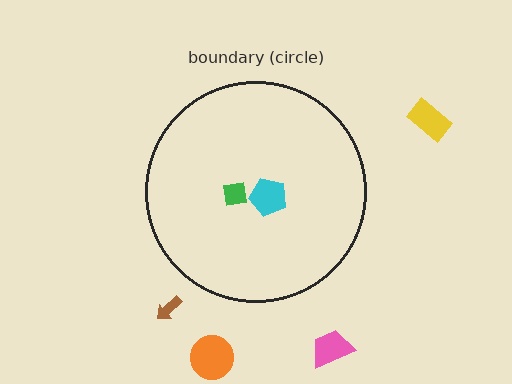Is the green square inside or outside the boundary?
Inside.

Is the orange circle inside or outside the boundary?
Outside.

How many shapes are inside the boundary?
2 inside, 4 outside.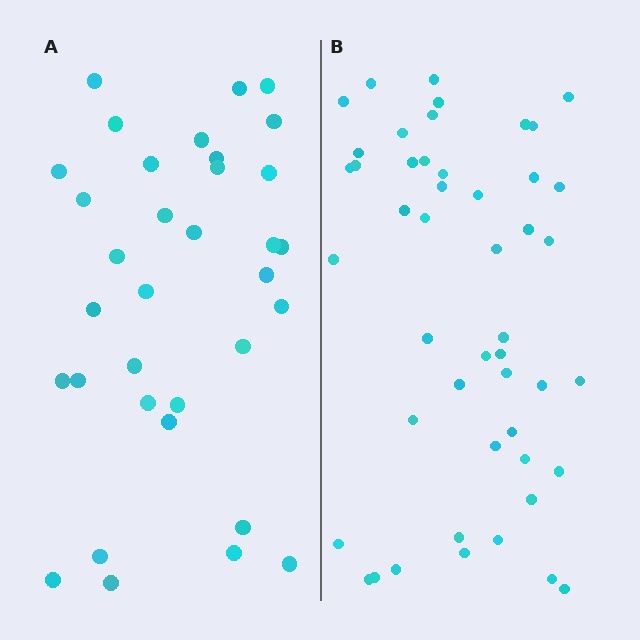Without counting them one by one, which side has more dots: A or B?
Region B (the right region) has more dots.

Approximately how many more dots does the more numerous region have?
Region B has approximately 15 more dots than region A.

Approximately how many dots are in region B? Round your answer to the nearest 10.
About 50 dots. (The exact count is 48, which rounds to 50.)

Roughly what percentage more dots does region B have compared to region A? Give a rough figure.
About 40% more.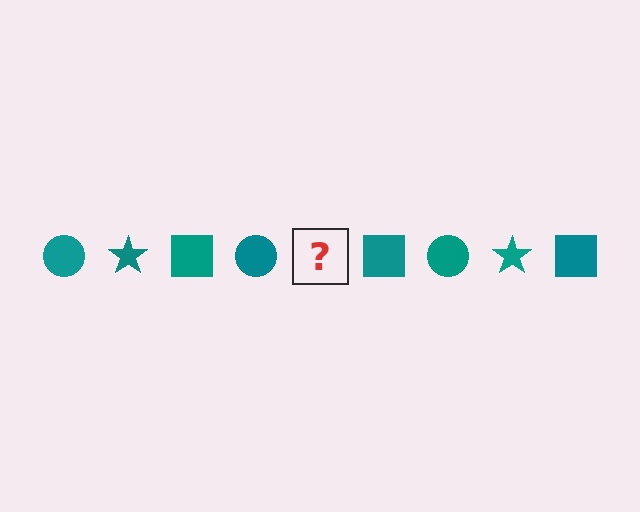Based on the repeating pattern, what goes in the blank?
The blank should be a teal star.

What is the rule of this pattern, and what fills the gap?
The rule is that the pattern cycles through circle, star, square shapes in teal. The gap should be filled with a teal star.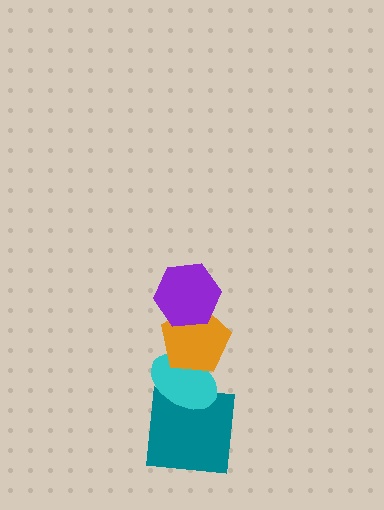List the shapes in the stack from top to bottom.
From top to bottom: the purple hexagon, the orange pentagon, the cyan ellipse, the teal square.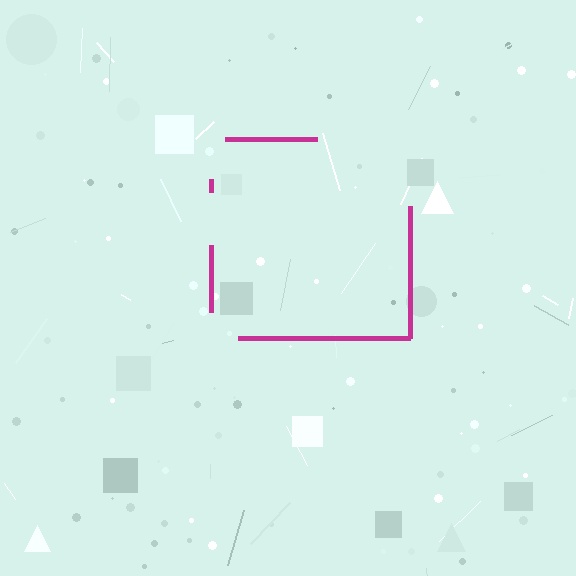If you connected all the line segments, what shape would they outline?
They would outline a square.